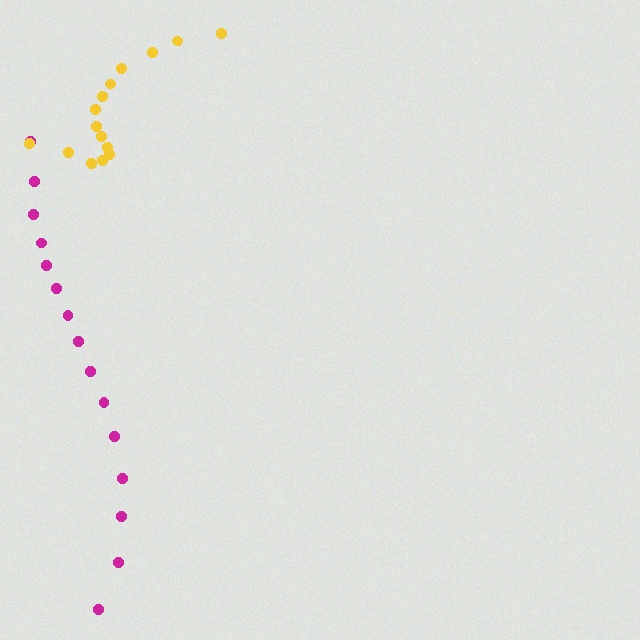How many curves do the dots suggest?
There are 2 distinct paths.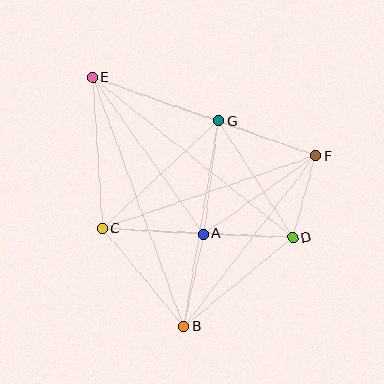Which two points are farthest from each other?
Points B and E are farthest from each other.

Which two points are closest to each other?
Points D and F are closest to each other.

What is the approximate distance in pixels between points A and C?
The distance between A and C is approximately 101 pixels.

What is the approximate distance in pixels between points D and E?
The distance between D and E is approximately 256 pixels.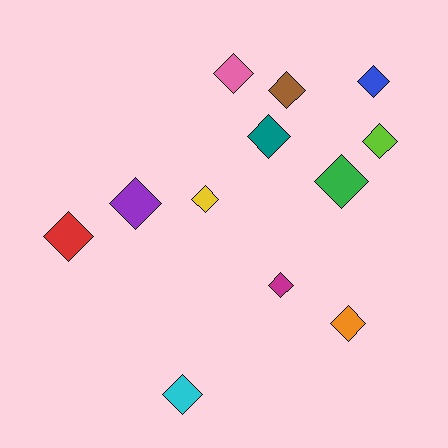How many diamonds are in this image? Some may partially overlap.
There are 12 diamonds.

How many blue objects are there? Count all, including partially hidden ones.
There is 1 blue object.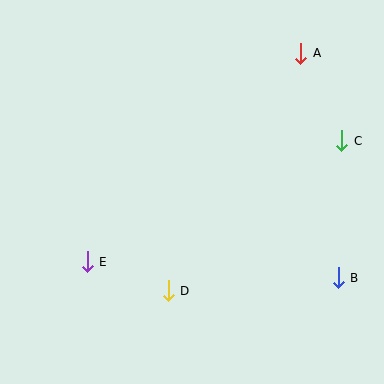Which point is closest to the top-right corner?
Point A is closest to the top-right corner.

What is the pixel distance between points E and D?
The distance between E and D is 86 pixels.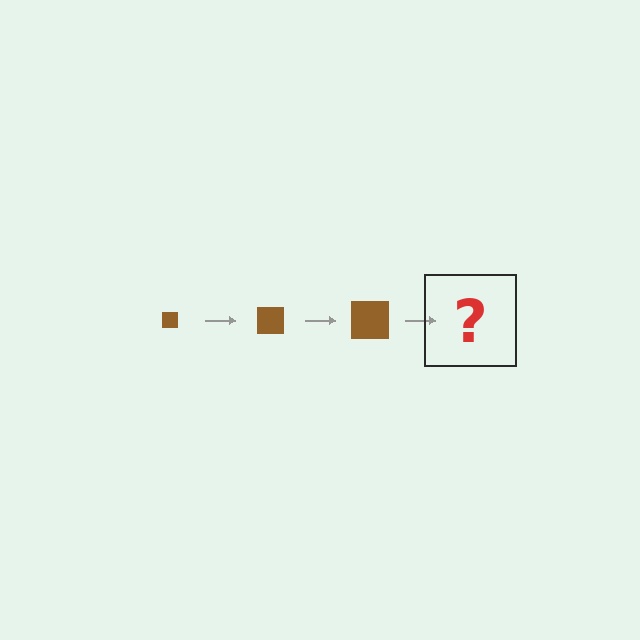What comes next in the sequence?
The next element should be a brown square, larger than the previous one.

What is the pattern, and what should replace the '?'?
The pattern is that the square gets progressively larger each step. The '?' should be a brown square, larger than the previous one.